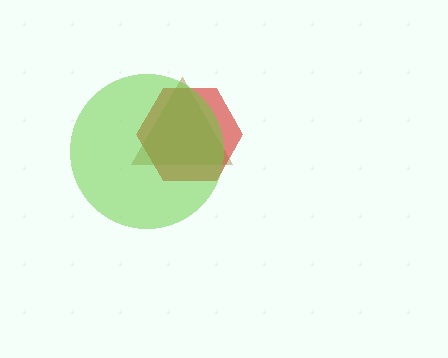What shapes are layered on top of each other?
The layered shapes are: a red hexagon, a brown triangle, a lime circle.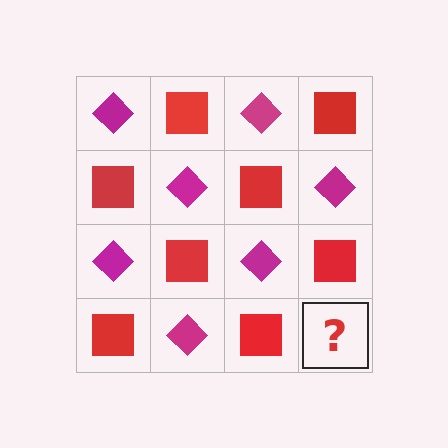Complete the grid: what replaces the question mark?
The question mark should be replaced with a magenta diamond.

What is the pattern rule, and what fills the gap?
The rule is that it alternates magenta diamond and red square in a checkerboard pattern. The gap should be filled with a magenta diamond.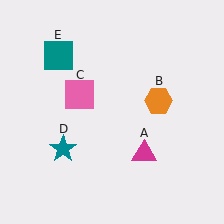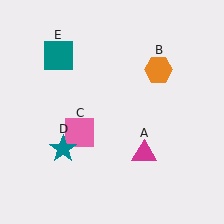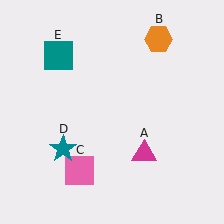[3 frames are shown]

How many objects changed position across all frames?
2 objects changed position: orange hexagon (object B), pink square (object C).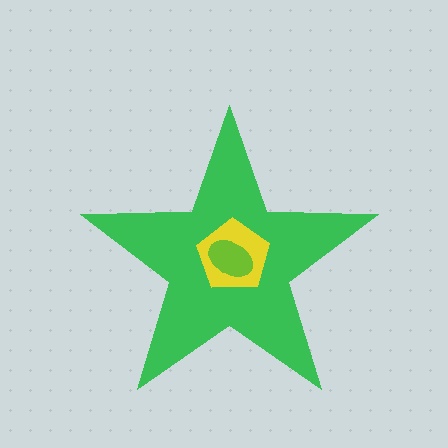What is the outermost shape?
The green star.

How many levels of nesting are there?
3.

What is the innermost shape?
The lime ellipse.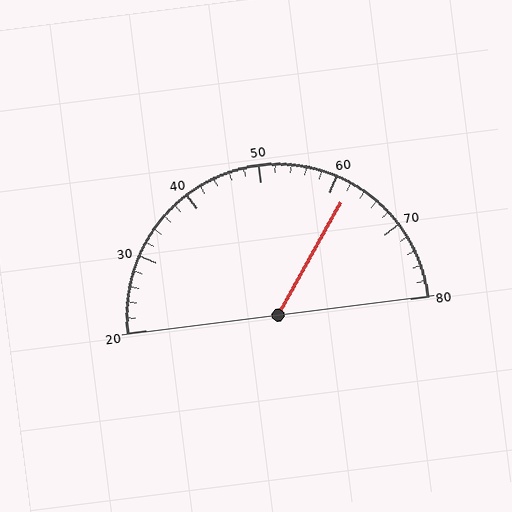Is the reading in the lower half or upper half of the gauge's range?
The reading is in the upper half of the range (20 to 80).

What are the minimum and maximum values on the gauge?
The gauge ranges from 20 to 80.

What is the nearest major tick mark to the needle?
The nearest major tick mark is 60.